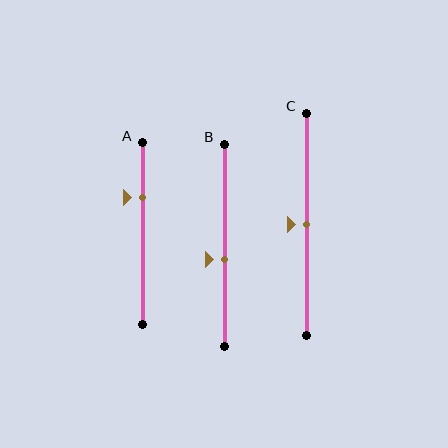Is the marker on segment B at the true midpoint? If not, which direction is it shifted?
No, the marker on segment B is shifted downward by about 7% of the segment length.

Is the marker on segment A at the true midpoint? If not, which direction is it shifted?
No, the marker on segment A is shifted upward by about 20% of the segment length.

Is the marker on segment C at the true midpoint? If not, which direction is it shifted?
Yes, the marker on segment C is at the true midpoint.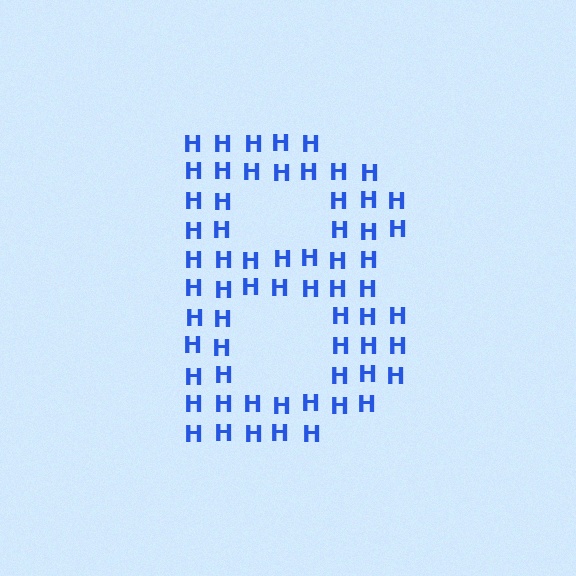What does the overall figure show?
The overall figure shows the letter B.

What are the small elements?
The small elements are letter H's.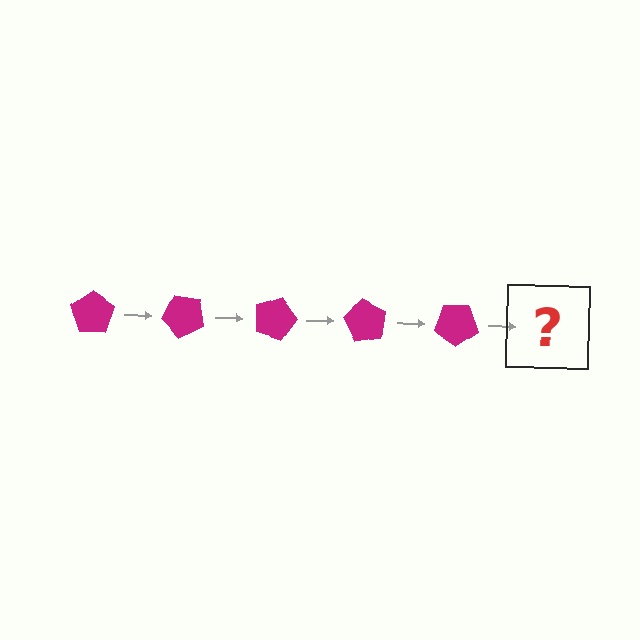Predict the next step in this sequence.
The next step is a magenta pentagon rotated 225 degrees.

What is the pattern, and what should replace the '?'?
The pattern is that the pentagon rotates 45 degrees each step. The '?' should be a magenta pentagon rotated 225 degrees.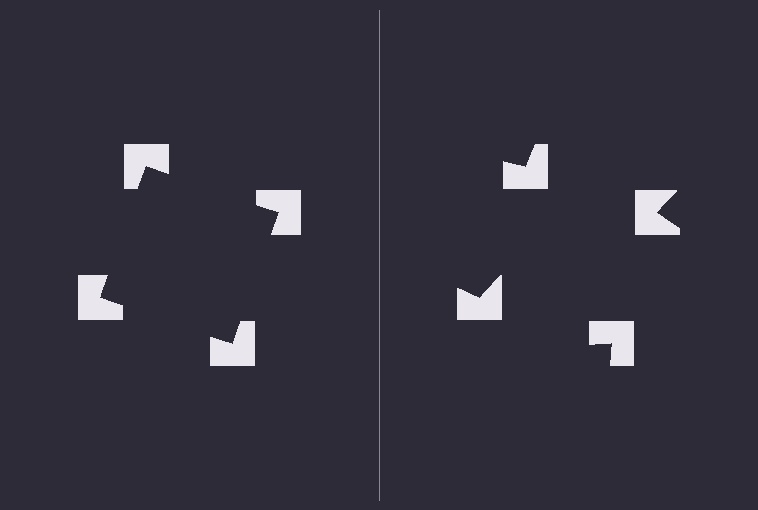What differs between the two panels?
The notched squares are positioned identically on both sides; only the wedge orientations differ. On the left they align to a square; on the right they are misaligned.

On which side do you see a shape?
An illusory square appears on the left side. On the right side the wedge cuts are rotated, so no coherent shape forms.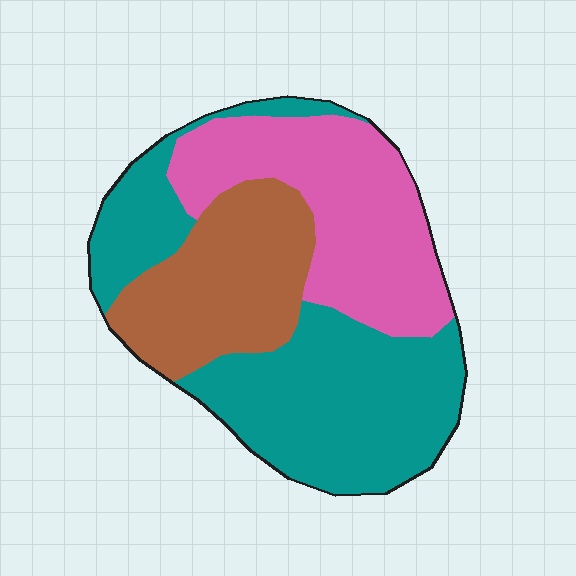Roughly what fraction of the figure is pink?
Pink covers 31% of the figure.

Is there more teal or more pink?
Teal.